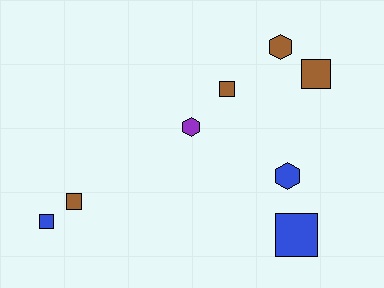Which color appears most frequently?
Brown, with 4 objects.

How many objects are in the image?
There are 8 objects.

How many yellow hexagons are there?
There are no yellow hexagons.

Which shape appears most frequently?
Square, with 5 objects.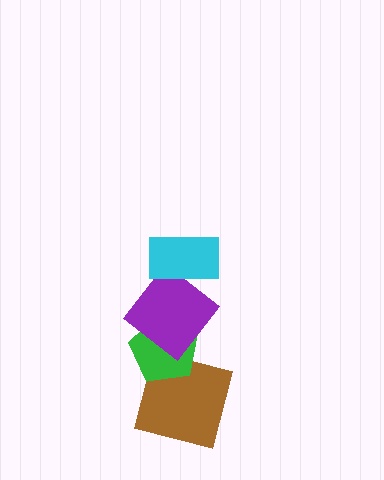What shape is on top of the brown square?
The green pentagon is on top of the brown square.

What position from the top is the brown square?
The brown square is 4th from the top.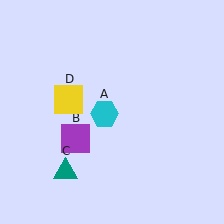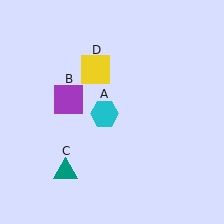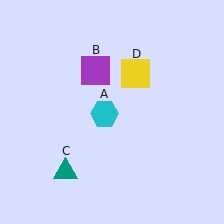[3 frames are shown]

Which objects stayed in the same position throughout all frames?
Cyan hexagon (object A) and teal triangle (object C) remained stationary.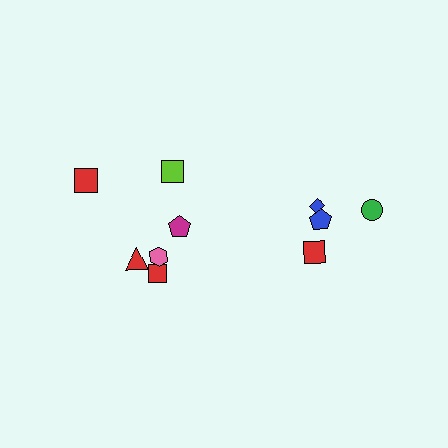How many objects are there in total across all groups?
There are 10 objects.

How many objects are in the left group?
There are 6 objects.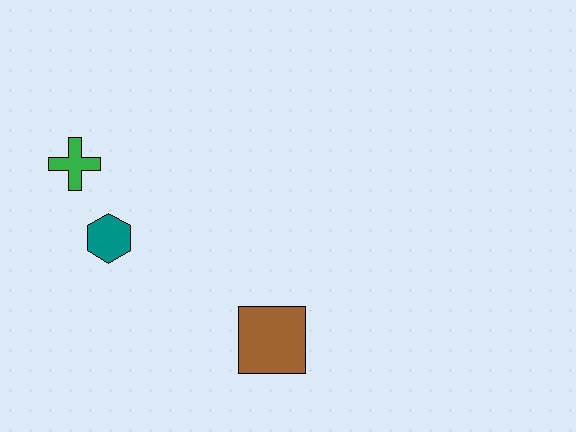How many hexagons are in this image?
There is 1 hexagon.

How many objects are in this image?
There are 3 objects.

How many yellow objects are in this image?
There are no yellow objects.